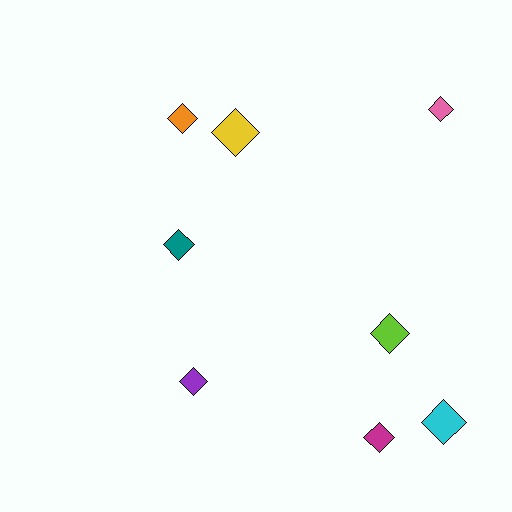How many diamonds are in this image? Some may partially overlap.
There are 8 diamonds.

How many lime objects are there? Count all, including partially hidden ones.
There is 1 lime object.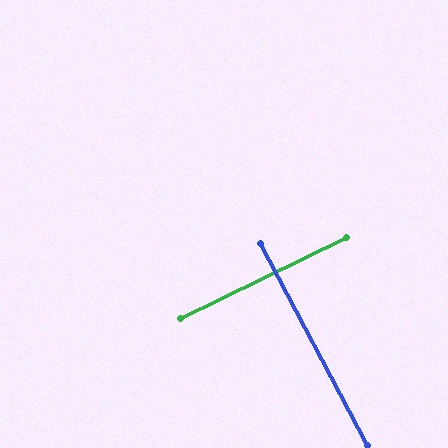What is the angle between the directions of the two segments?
Approximately 88 degrees.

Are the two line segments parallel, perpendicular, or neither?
Perpendicular — they meet at approximately 88°.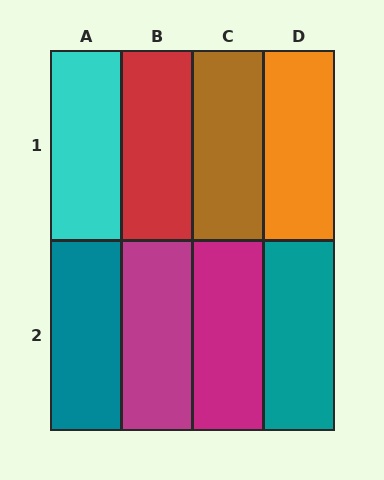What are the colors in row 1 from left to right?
Cyan, red, brown, orange.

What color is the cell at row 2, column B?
Magenta.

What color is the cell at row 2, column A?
Teal.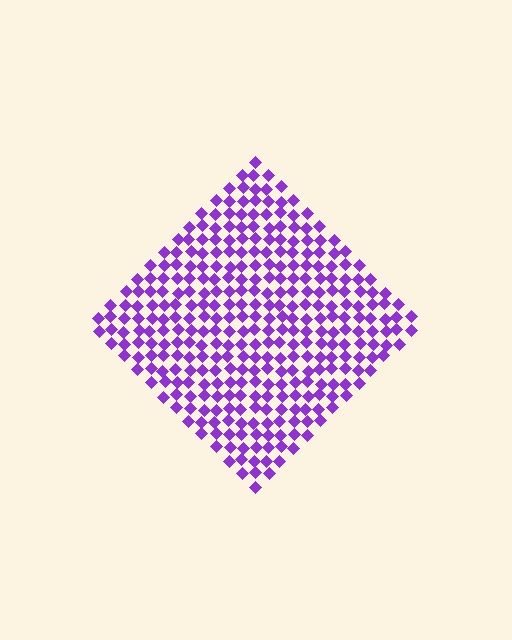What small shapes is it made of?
It is made of small diamonds.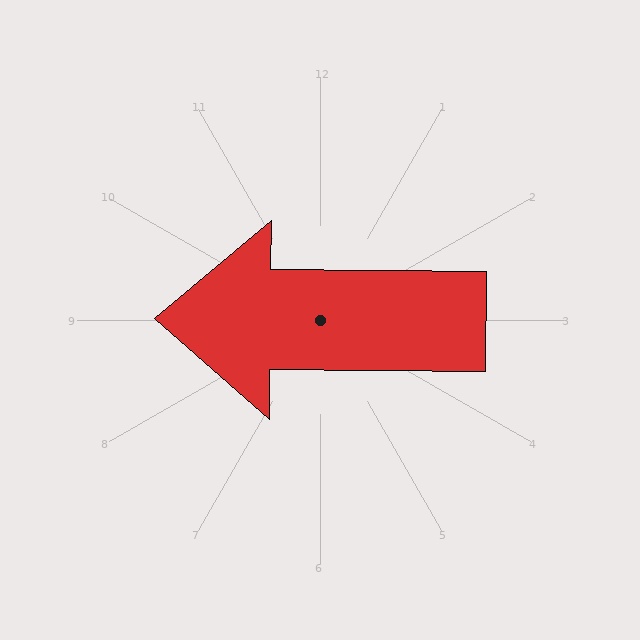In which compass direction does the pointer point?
West.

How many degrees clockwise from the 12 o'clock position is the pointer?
Approximately 270 degrees.